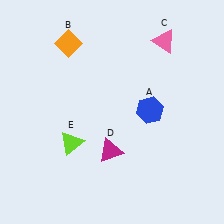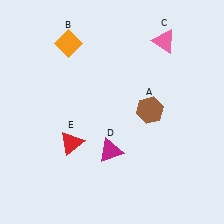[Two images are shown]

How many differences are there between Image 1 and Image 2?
There are 2 differences between the two images.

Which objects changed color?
A changed from blue to brown. E changed from lime to red.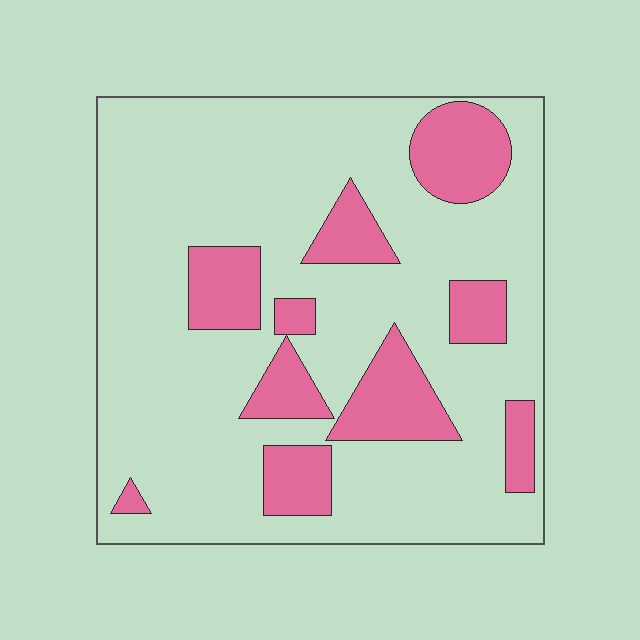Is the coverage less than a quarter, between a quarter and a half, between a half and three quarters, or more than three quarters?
Less than a quarter.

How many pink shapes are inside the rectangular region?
10.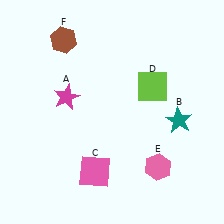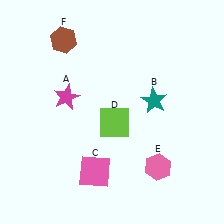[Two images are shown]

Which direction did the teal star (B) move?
The teal star (B) moved left.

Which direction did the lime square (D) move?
The lime square (D) moved left.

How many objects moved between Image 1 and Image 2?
2 objects moved between the two images.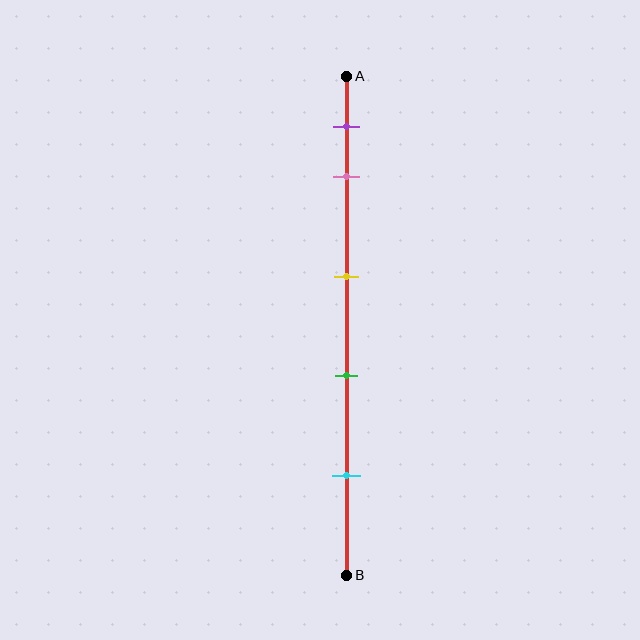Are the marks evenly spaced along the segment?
No, the marks are not evenly spaced.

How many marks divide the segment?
There are 5 marks dividing the segment.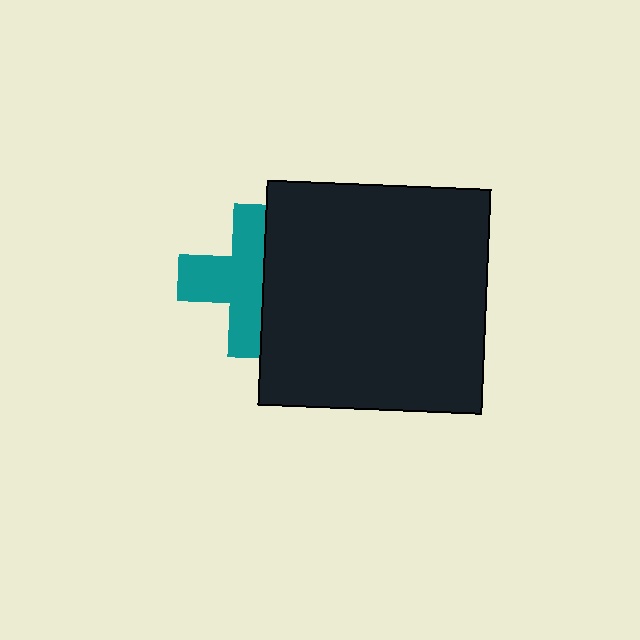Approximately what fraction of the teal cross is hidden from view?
Roughly 39% of the teal cross is hidden behind the black square.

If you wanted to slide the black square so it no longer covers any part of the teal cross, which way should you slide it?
Slide it right — that is the most direct way to separate the two shapes.